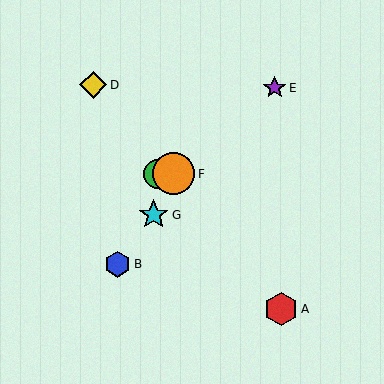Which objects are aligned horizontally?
Objects C, F are aligned horizontally.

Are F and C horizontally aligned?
Yes, both are at y≈174.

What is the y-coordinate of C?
Object C is at y≈174.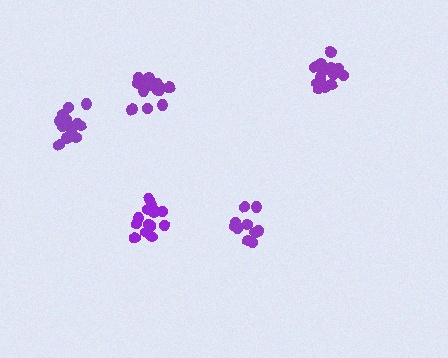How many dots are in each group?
Group 1: 15 dots, Group 2: 16 dots, Group 3: 11 dots, Group 4: 15 dots, Group 5: 13 dots (70 total).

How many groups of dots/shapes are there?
There are 5 groups.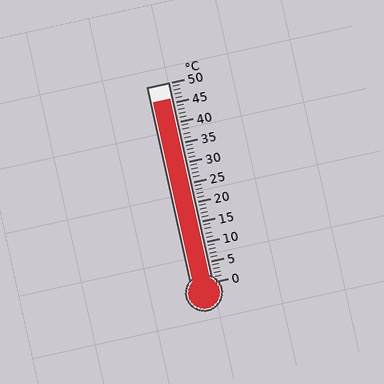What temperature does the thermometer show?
The thermometer shows approximately 46°C.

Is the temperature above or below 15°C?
The temperature is above 15°C.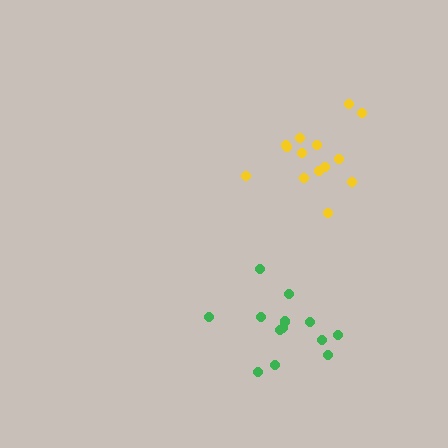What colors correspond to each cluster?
The clusters are colored: yellow, green.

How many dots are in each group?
Group 1: 14 dots, Group 2: 13 dots (27 total).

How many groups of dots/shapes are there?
There are 2 groups.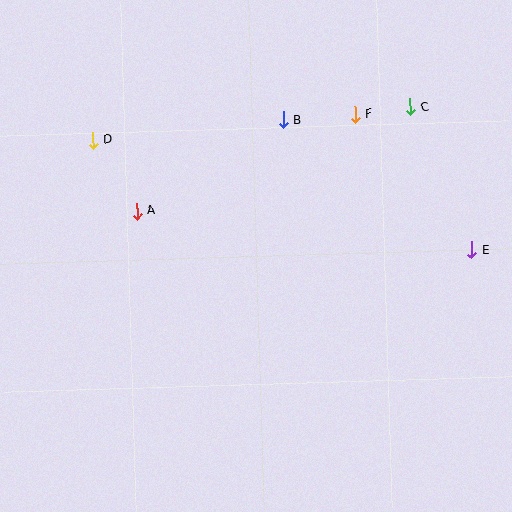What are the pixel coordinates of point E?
Point E is at (472, 250).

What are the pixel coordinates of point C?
Point C is at (410, 107).